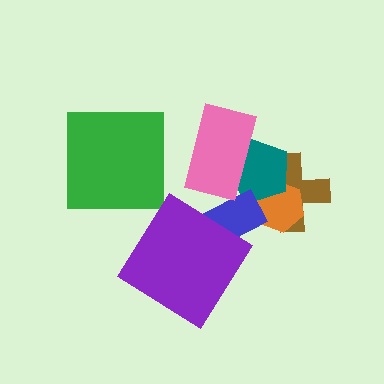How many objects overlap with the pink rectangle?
1 object overlaps with the pink rectangle.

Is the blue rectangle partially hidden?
Yes, it is partially covered by another shape.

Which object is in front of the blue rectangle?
The purple diamond is in front of the blue rectangle.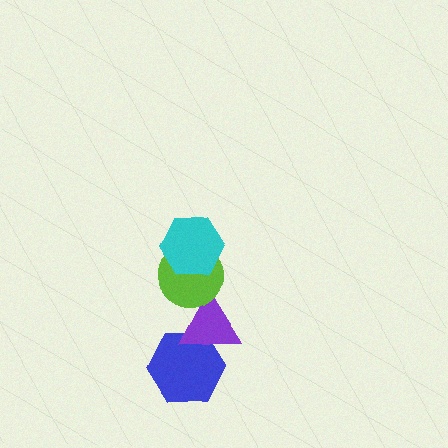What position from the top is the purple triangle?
The purple triangle is 3rd from the top.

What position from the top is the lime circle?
The lime circle is 2nd from the top.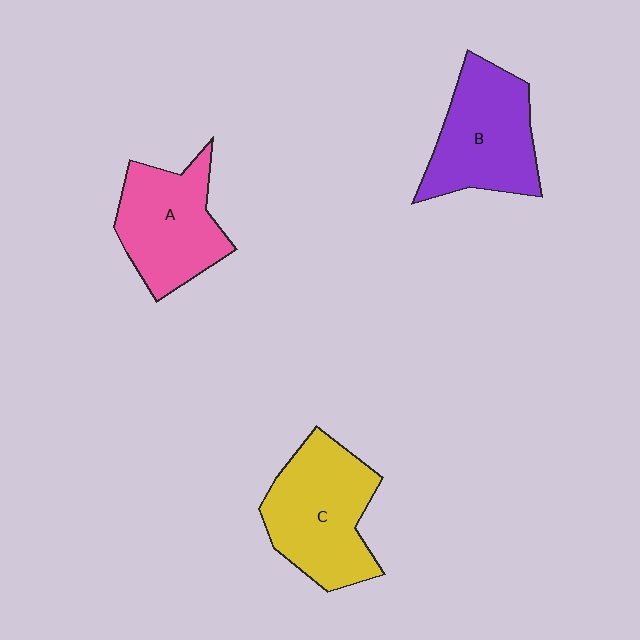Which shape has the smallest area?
Shape A (pink).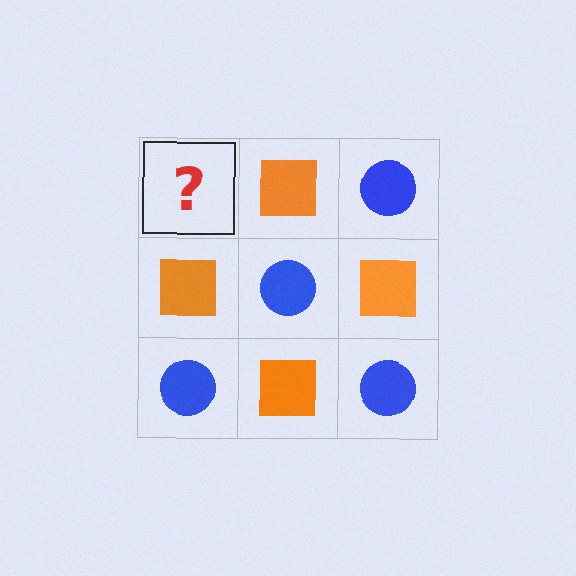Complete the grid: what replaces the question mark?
The question mark should be replaced with a blue circle.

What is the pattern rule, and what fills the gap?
The rule is that it alternates blue circle and orange square in a checkerboard pattern. The gap should be filled with a blue circle.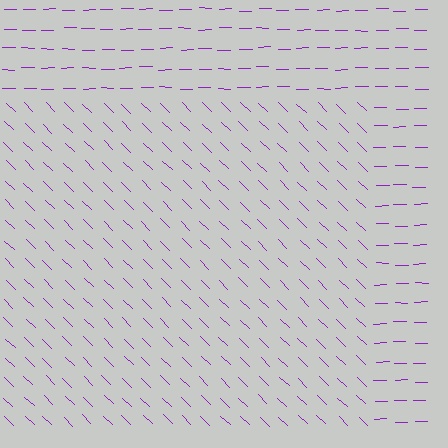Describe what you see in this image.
The image is filled with small purple line segments. A rectangle region in the image has lines oriented differently from the surrounding lines, creating a visible texture boundary.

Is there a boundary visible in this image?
Yes, there is a texture boundary formed by a change in line orientation.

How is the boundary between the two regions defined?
The boundary is defined purely by a change in line orientation (approximately 45 degrees difference). All lines are the same color and thickness.